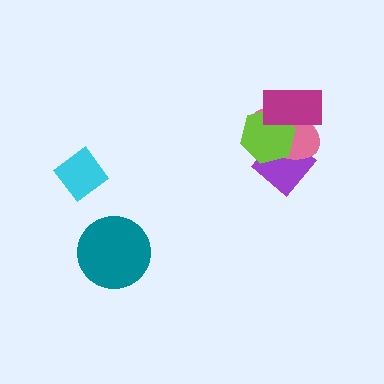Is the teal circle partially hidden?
No, no other shape covers it.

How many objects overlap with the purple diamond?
2 objects overlap with the purple diamond.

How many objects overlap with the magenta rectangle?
2 objects overlap with the magenta rectangle.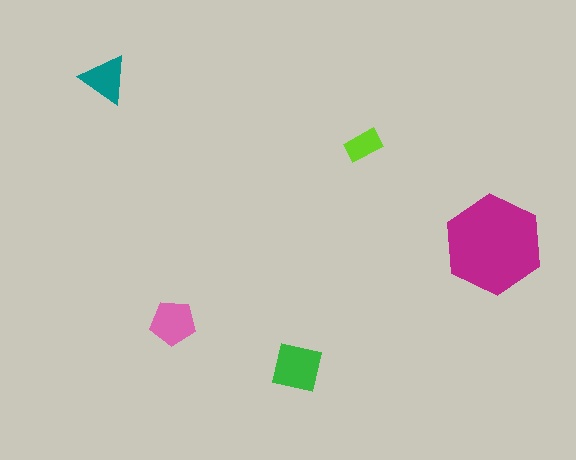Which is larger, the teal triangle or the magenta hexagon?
The magenta hexagon.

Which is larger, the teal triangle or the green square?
The green square.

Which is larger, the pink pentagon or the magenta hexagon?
The magenta hexagon.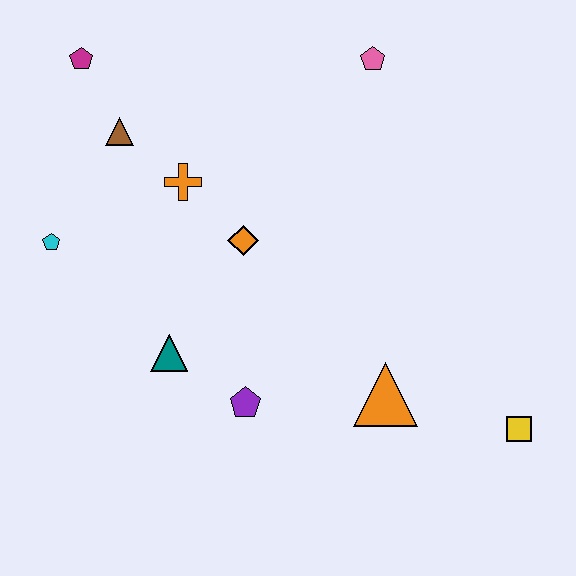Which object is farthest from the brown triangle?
The yellow square is farthest from the brown triangle.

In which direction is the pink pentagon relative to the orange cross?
The pink pentagon is to the right of the orange cross.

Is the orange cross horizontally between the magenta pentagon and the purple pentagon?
Yes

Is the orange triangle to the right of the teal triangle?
Yes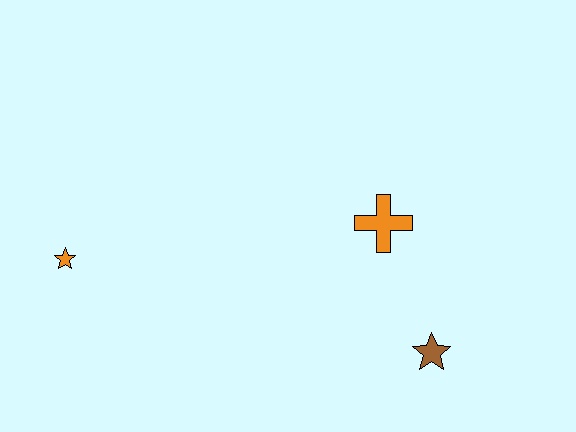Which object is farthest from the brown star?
The orange star is farthest from the brown star.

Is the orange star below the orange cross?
Yes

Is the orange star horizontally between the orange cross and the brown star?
No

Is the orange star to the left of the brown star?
Yes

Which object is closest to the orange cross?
The brown star is closest to the orange cross.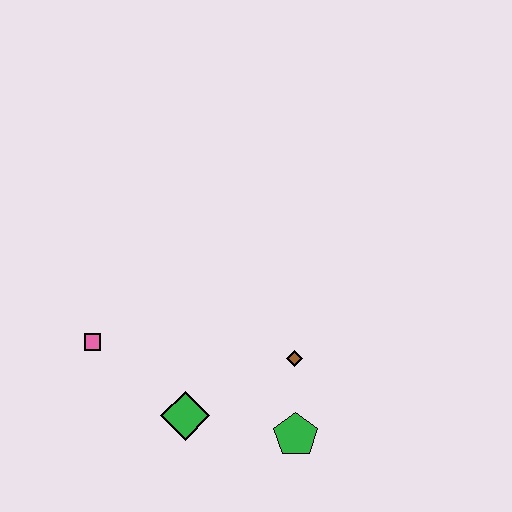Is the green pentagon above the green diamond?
No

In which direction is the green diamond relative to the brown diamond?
The green diamond is to the left of the brown diamond.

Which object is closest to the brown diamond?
The green pentagon is closest to the brown diamond.